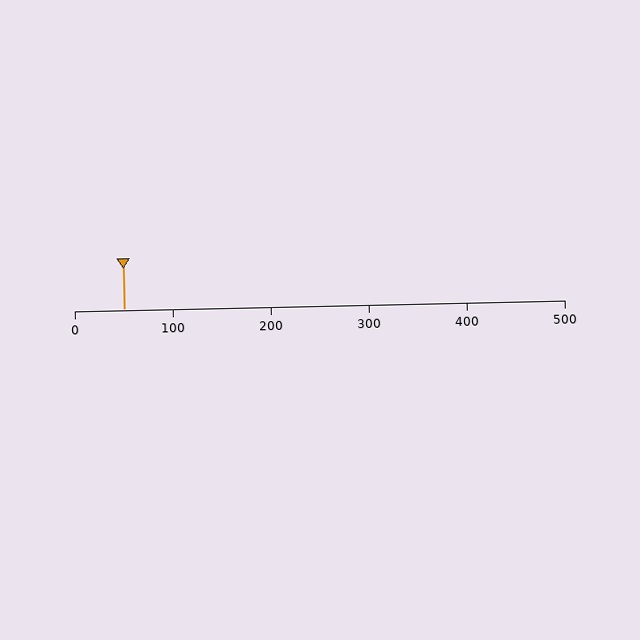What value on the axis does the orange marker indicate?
The marker indicates approximately 50.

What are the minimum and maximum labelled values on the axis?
The axis runs from 0 to 500.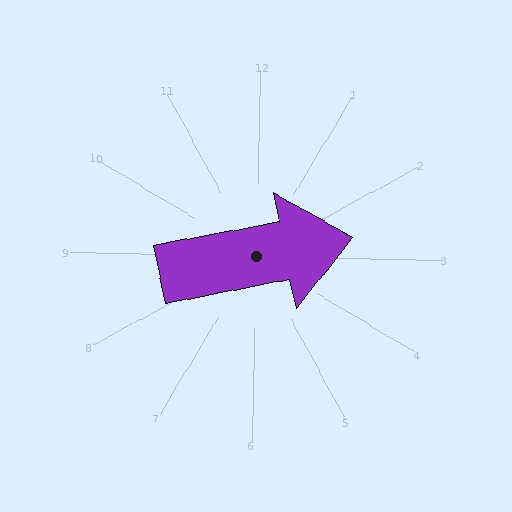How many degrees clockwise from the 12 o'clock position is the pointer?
Approximately 78 degrees.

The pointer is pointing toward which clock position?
Roughly 3 o'clock.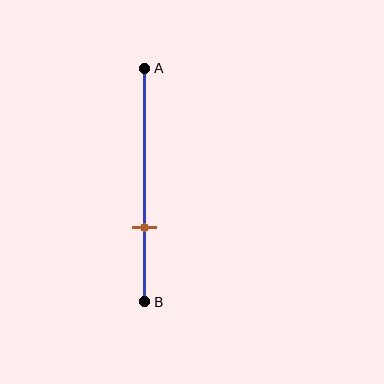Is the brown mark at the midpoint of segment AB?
No, the mark is at about 70% from A, not at the 50% midpoint.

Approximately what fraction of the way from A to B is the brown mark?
The brown mark is approximately 70% of the way from A to B.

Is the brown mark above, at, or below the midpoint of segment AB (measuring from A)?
The brown mark is below the midpoint of segment AB.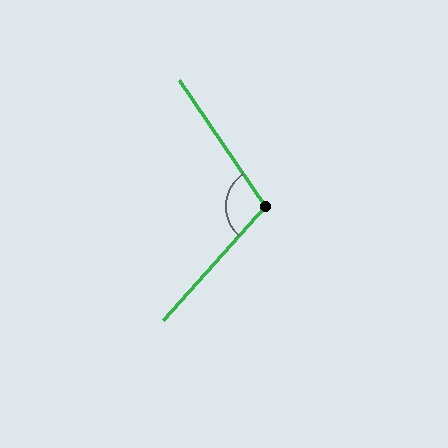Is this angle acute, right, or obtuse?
It is obtuse.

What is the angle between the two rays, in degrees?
Approximately 104 degrees.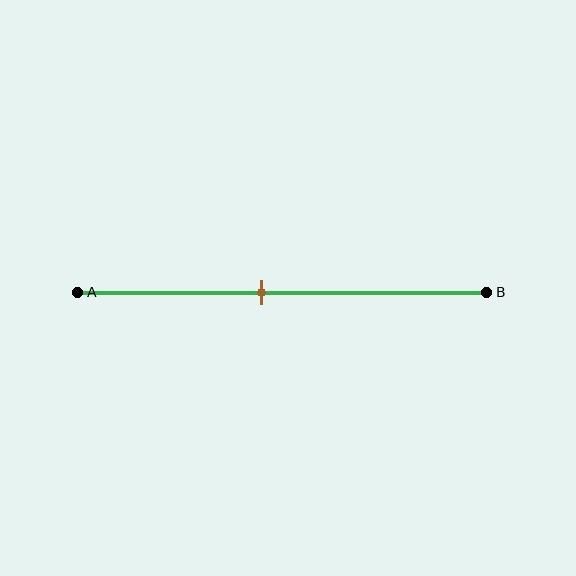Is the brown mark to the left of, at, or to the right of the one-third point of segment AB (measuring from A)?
The brown mark is to the right of the one-third point of segment AB.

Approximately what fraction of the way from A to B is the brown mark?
The brown mark is approximately 45% of the way from A to B.